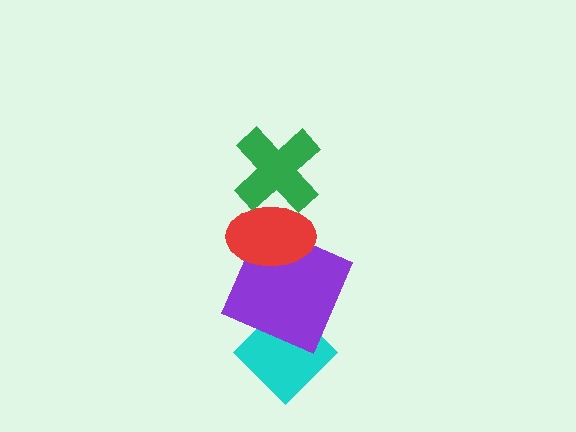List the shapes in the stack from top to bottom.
From top to bottom: the green cross, the red ellipse, the purple square, the cyan diamond.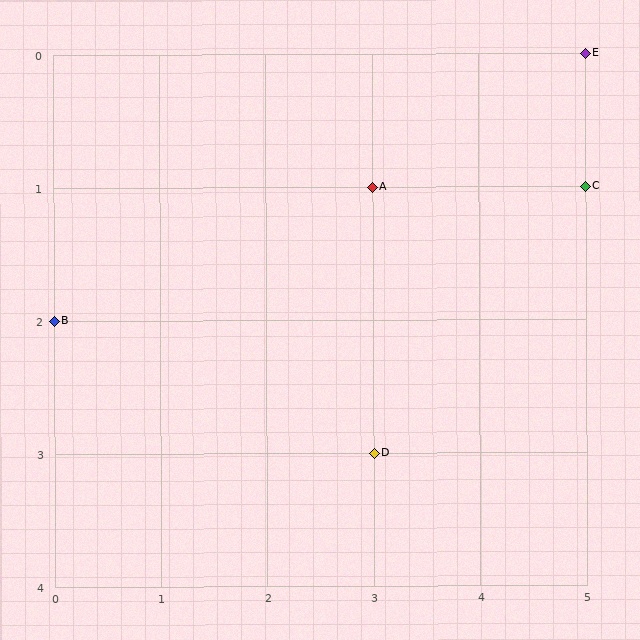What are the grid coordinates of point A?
Point A is at grid coordinates (3, 1).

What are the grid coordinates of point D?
Point D is at grid coordinates (3, 3).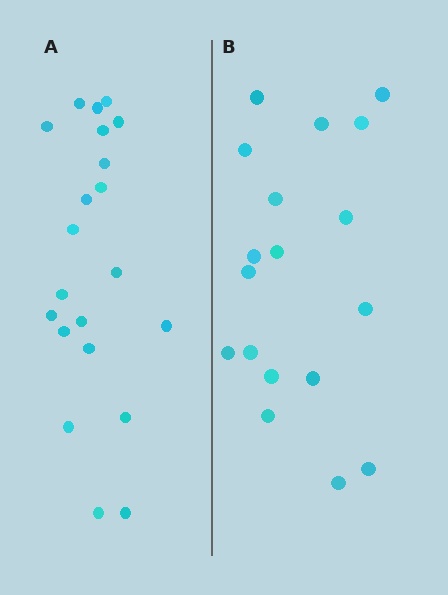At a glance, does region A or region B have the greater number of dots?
Region A (the left region) has more dots.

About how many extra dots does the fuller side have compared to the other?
Region A has just a few more — roughly 2 or 3 more dots than region B.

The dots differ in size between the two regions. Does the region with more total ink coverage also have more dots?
No. Region B has more total ink coverage because its dots are larger, but region A actually contains more individual dots. Total area can be misleading — the number of items is what matters here.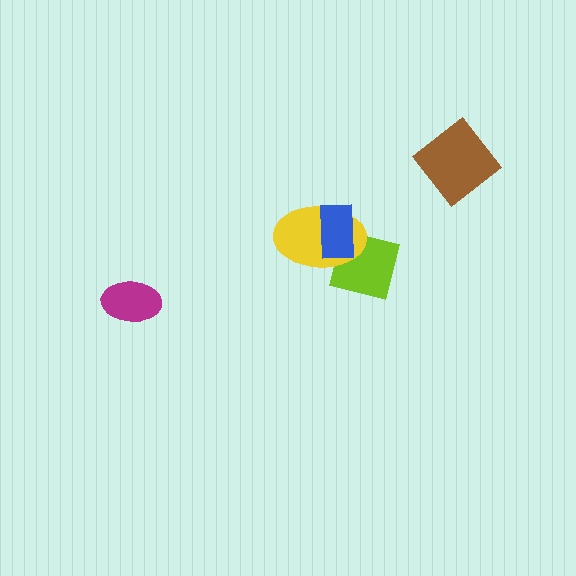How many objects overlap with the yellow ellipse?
2 objects overlap with the yellow ellipse.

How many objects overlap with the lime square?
2 objects overlap with the lime square.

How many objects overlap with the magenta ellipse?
0 objects overlap with the magenta ellipse.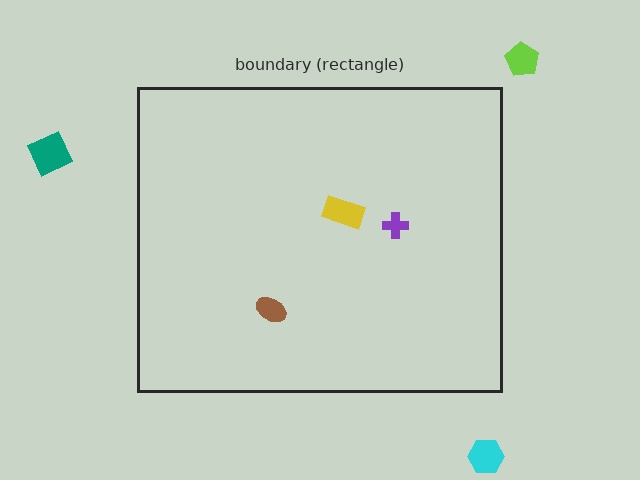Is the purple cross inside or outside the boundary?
Inside.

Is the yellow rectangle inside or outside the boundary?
Inside.